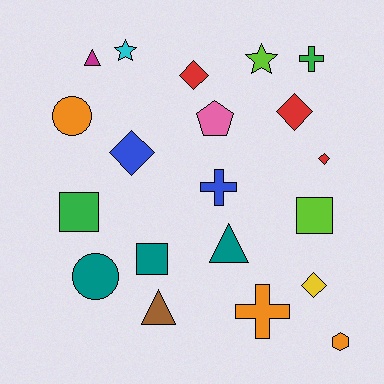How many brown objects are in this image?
There is 1 brown object.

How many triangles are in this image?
There are 3 triangles.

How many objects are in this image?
There are 20 objects.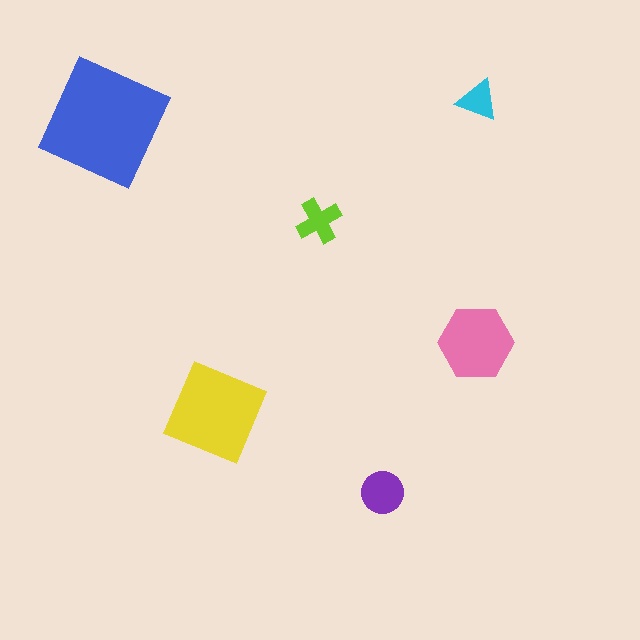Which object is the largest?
The blue square.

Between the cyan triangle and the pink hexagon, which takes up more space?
The pink hexagon.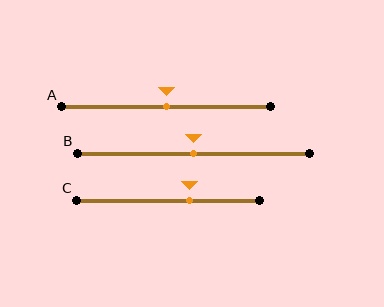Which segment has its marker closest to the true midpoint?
Segment A has its marker closest to the true midpoint.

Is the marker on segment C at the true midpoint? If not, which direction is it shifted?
No, the marker on segment C is shifted to the right by about 12% of the segment length.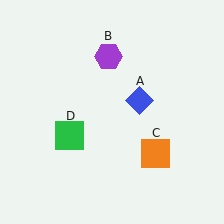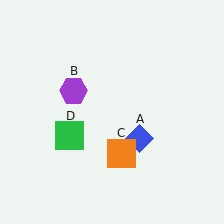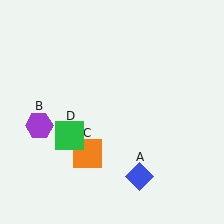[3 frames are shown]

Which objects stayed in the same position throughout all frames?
Green square (object D) remained stationary.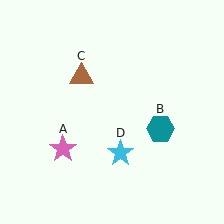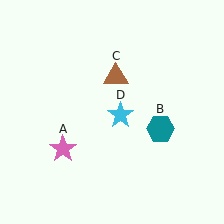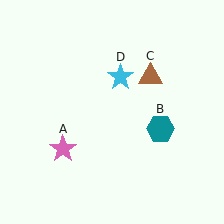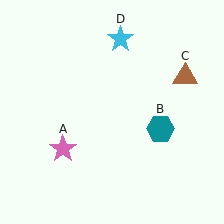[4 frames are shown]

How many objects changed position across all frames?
2 objects changed position: brown triangle (object C), cyan star (object D).